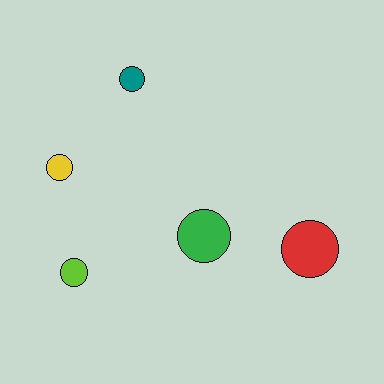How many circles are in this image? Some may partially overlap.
There are 5 circles.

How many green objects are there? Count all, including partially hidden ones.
There is 1 green object.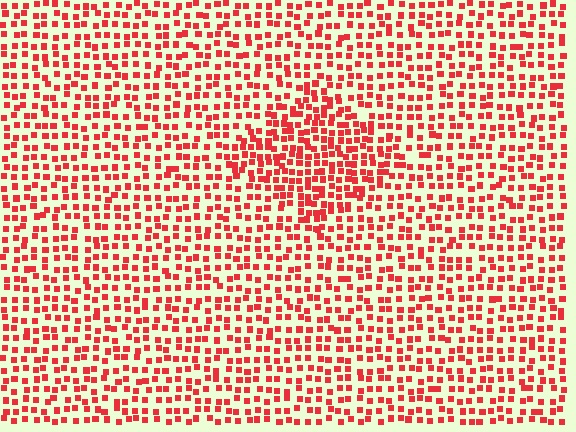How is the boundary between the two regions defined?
The boundary is defined by a change in element density (approximately 1.6x ratio). All elements are the same color, size, and shape.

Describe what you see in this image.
The image contains small red elements arranged at two different densities. A diamond-shaped region is visible where the elements are more densely packed than the surrounding area.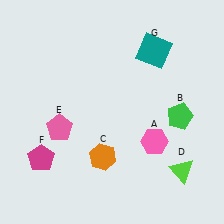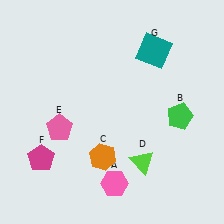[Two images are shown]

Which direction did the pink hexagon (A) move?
The pink hexagon (A) moved down.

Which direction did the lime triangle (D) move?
The lime triangle (D) moved left.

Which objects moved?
The objects that moved are: the pink hexagon (A), the lime triangle (D).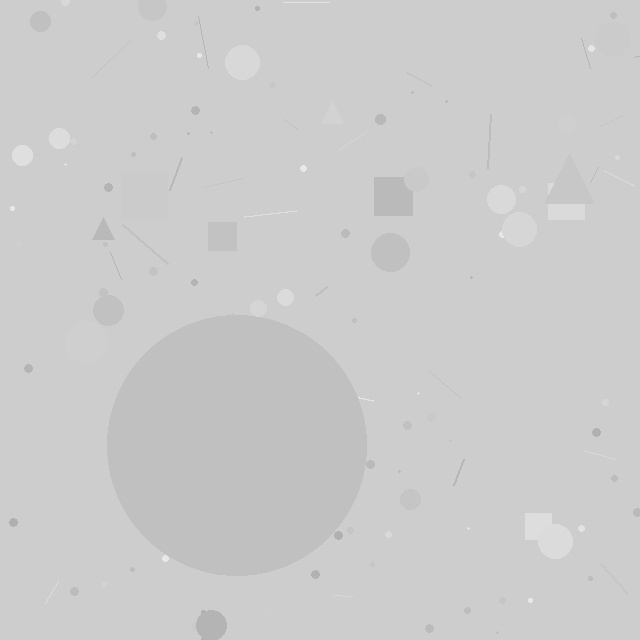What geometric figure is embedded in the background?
A circle is embedded in the background.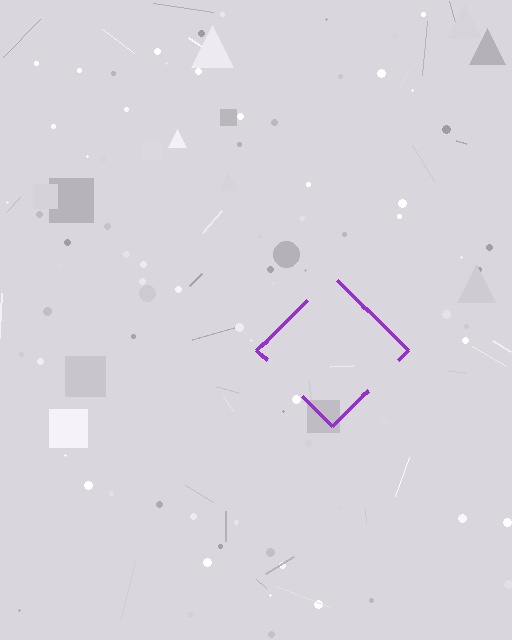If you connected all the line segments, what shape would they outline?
They would outline a diamond.